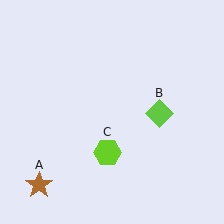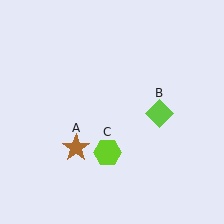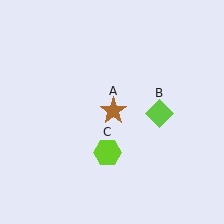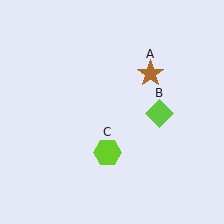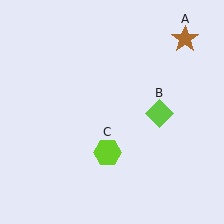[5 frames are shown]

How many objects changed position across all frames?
1 object changed position: brown star (object A).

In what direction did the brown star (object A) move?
The brown star (object A) moved up and to the right.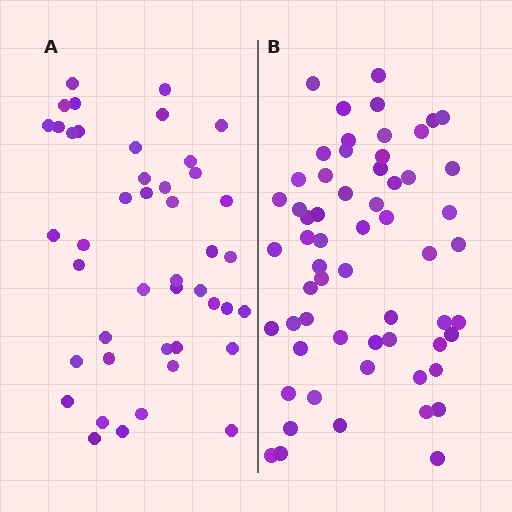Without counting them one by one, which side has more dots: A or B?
Region B (the right region) has more dots.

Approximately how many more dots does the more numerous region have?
Region B has approximately 15 more dots than region A.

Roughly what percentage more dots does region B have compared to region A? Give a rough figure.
About 35% more.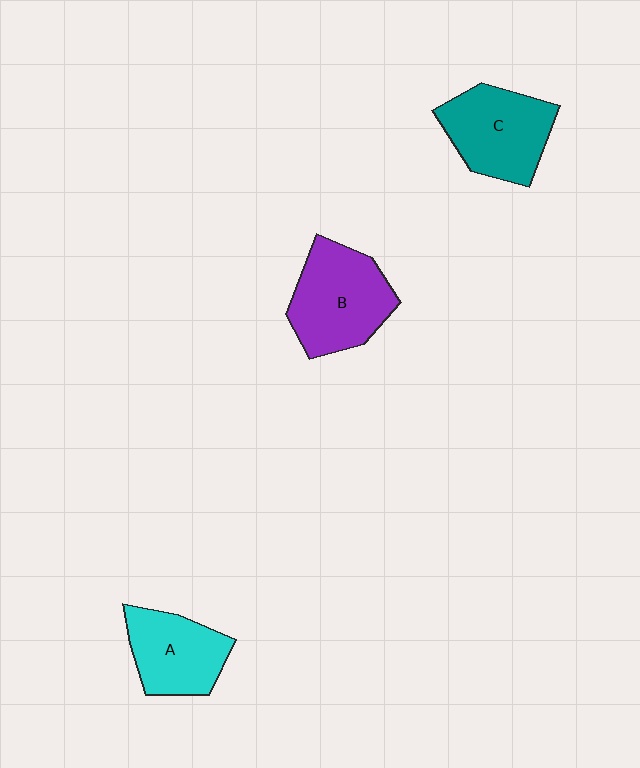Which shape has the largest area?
Shape B (purple).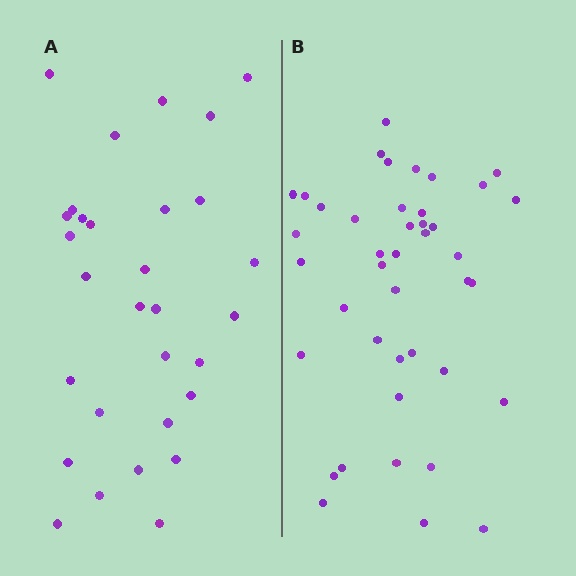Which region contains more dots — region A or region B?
Region B (the right region) has more dots.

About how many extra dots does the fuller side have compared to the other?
Region B has roughly 12 or so more dots than region A.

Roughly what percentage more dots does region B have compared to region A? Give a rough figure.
About 40% more.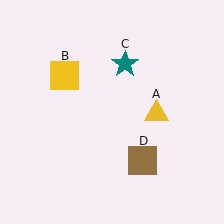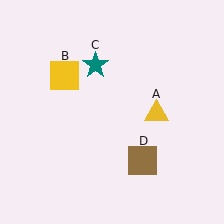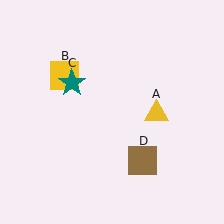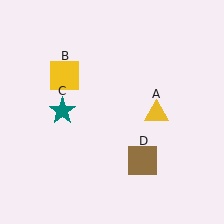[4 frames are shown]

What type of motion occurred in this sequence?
The teal star (object C) rotated counterclockwise around the center of the scene.